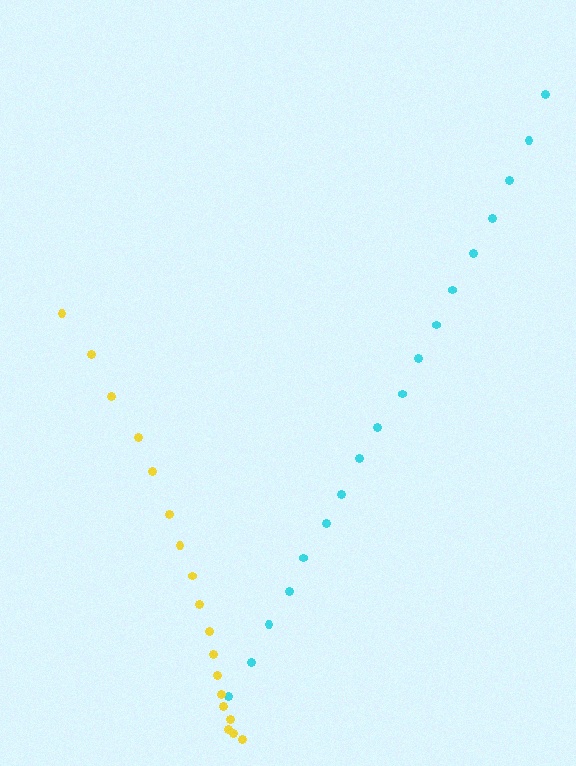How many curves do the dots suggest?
There are 2 distinct paths.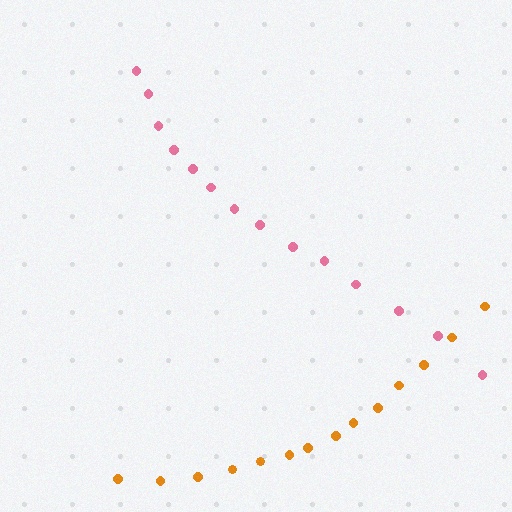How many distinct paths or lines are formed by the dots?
There are 2 distinct paths.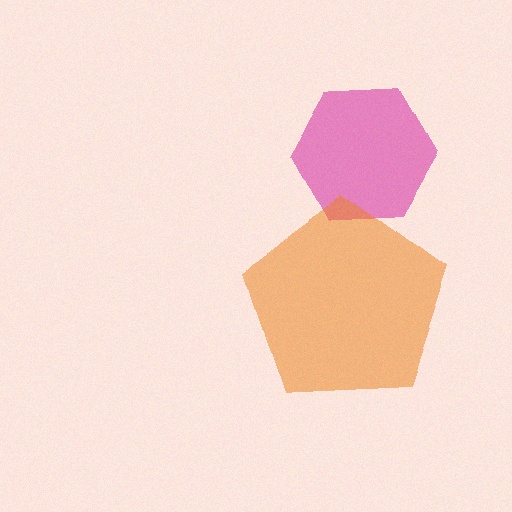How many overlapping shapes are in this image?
There are 2 overlapping shapes in the image.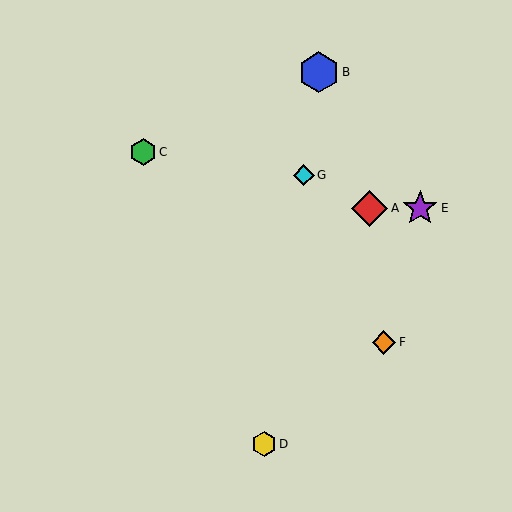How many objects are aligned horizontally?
2 objects (A, E) are aligned horizontally.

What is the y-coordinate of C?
Object C is at y≈152.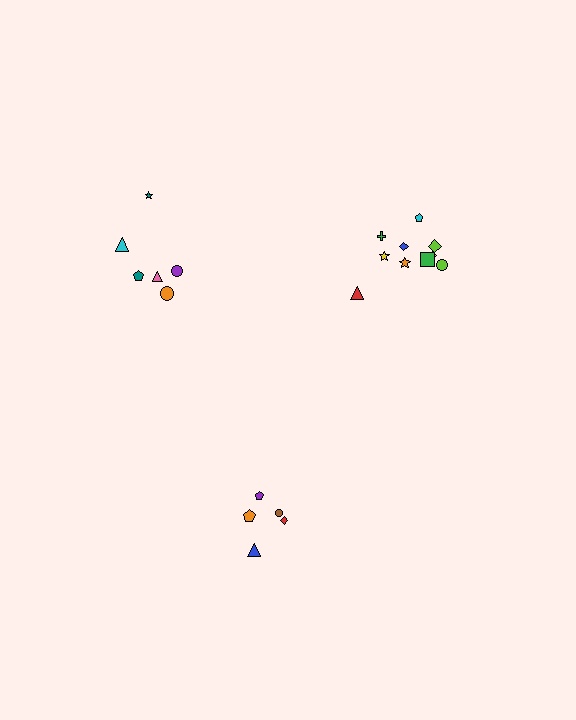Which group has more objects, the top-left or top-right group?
The top-right group.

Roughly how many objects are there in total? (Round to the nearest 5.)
Roughly 20 objects in total.